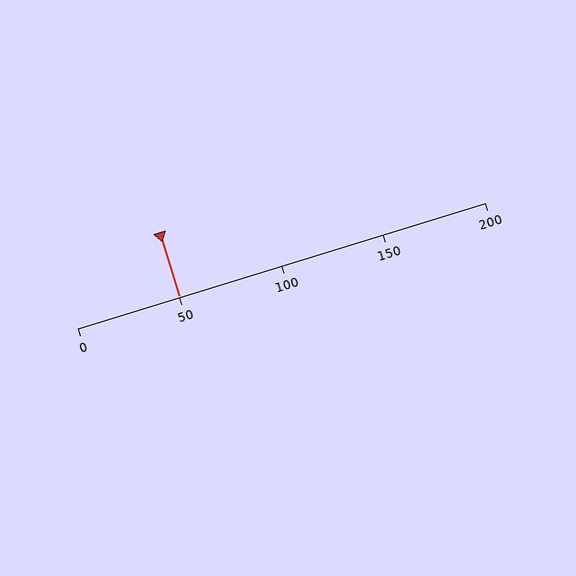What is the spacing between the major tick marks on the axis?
The major ticks are spaced 50 apart.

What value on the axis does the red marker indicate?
The marker indicates approximately 50.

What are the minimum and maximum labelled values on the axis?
The axis runs from 0 to 200.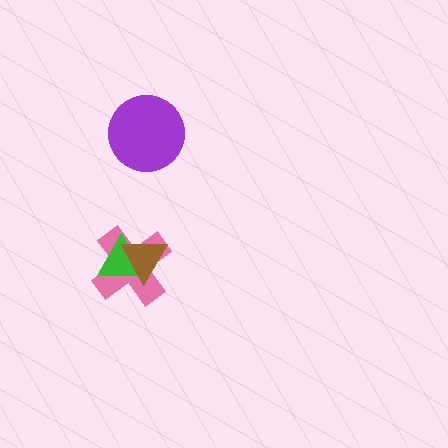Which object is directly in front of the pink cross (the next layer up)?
The green triangle is directly in front of the pink cross.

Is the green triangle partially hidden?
Yes, it is partially covered by another shape.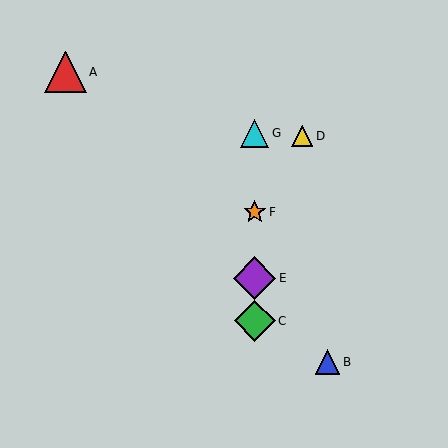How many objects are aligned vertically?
4 objects (C, E, F, G) are aligned vertically.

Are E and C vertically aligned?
Yes, both are at x≈255.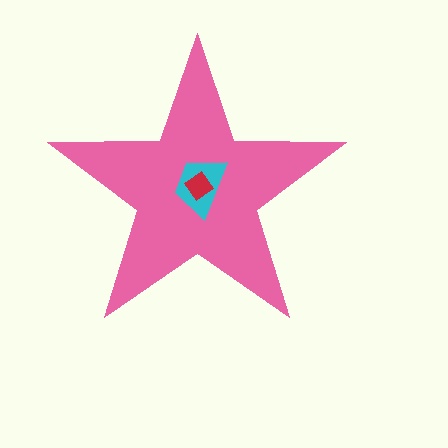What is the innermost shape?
The red diamond.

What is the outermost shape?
The pink star.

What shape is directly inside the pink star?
The cyan trapezoid.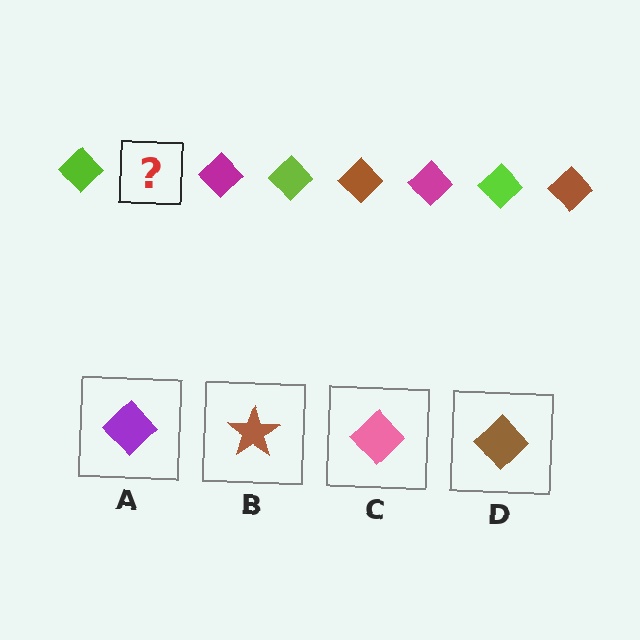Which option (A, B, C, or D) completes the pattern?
D.